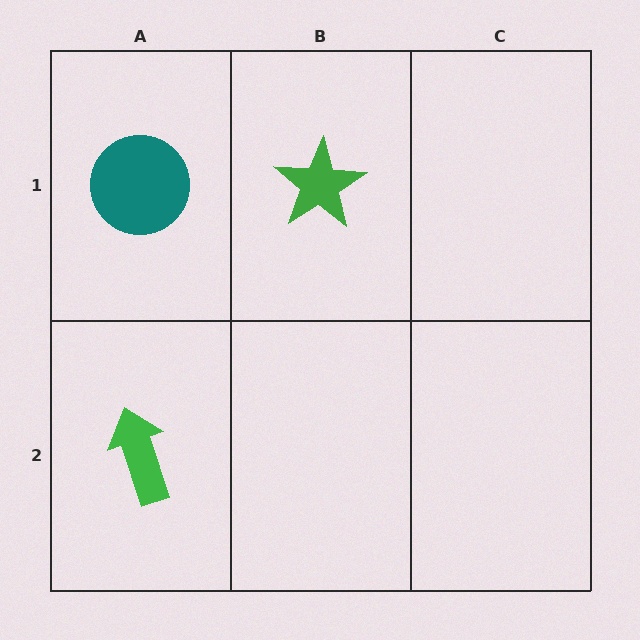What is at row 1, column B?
A green star.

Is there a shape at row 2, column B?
No, that cell is empty.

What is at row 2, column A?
A green arrow.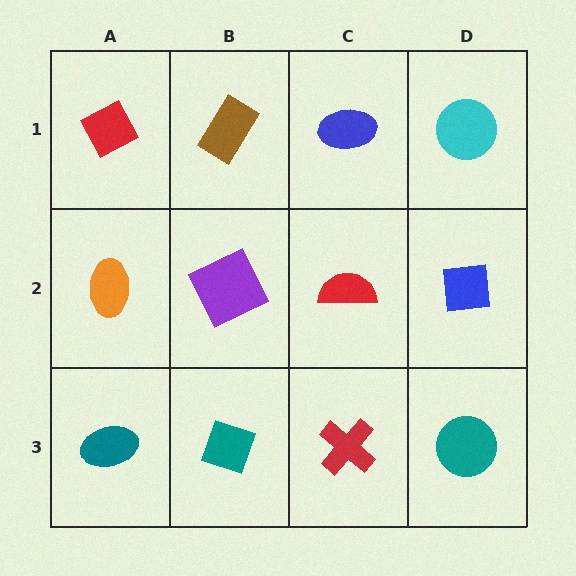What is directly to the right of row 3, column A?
A teal diamond.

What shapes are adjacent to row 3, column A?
An orange ellipse (row 2, column A), a teal diamond (row 3, column B).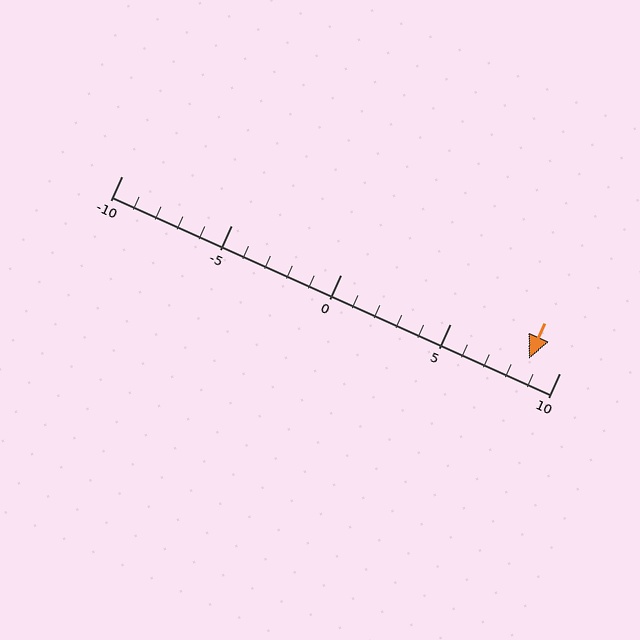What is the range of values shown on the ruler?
The ruler shows values from -10 to 10.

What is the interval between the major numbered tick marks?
The major tick marks are spaced 5 units apart.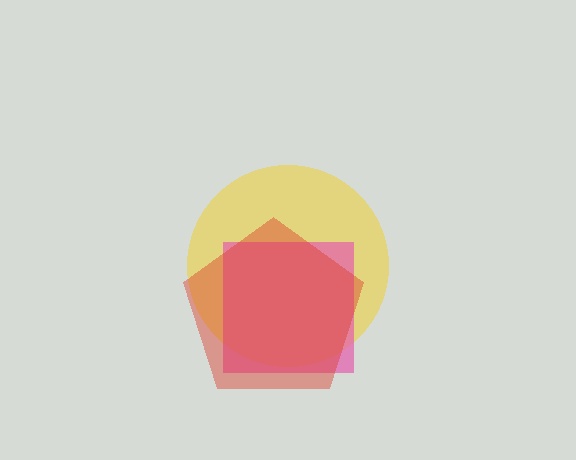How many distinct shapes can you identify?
There are 3 distinct shapes: a yellow circle, a pink square, a red pentagon.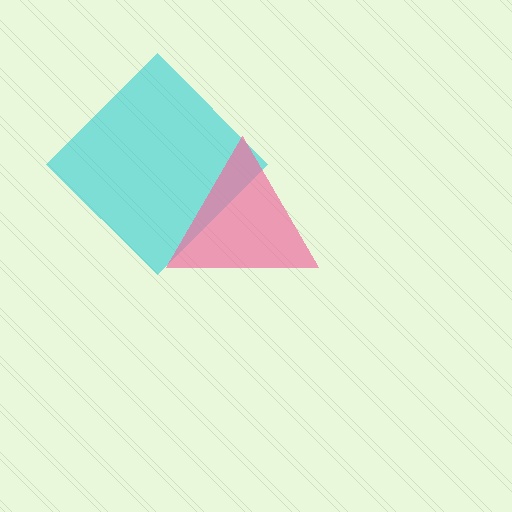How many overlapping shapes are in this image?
There are 2 overlapping shapes in the image.